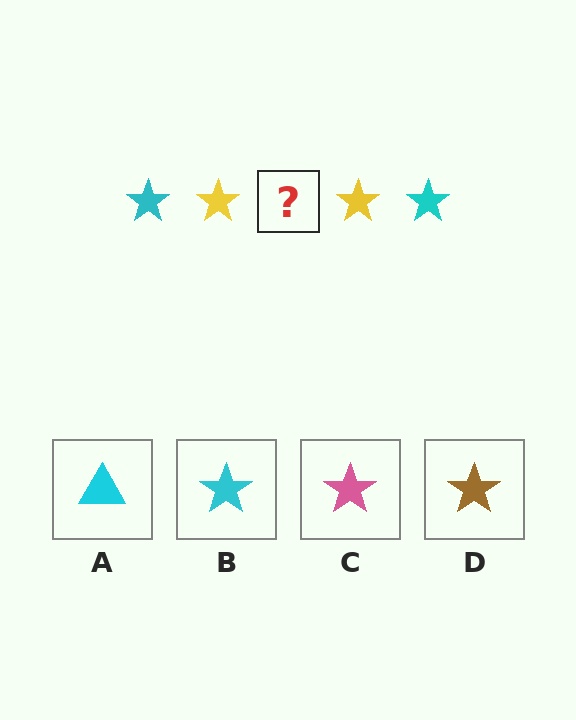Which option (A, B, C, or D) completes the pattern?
B.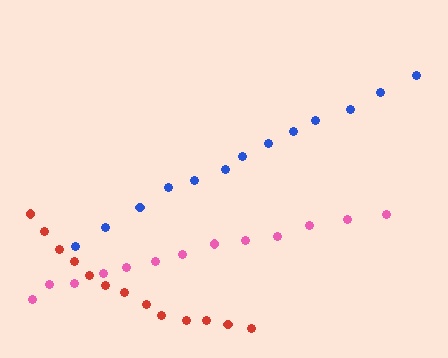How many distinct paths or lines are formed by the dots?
There are 3 distinct paths.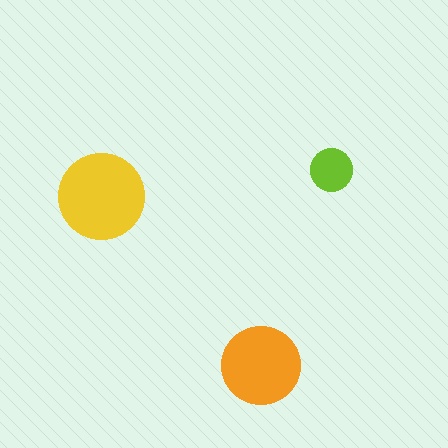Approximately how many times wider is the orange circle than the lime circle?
About 2 times wider.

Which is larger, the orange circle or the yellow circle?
The yellow one.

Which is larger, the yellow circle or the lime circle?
The yellow one.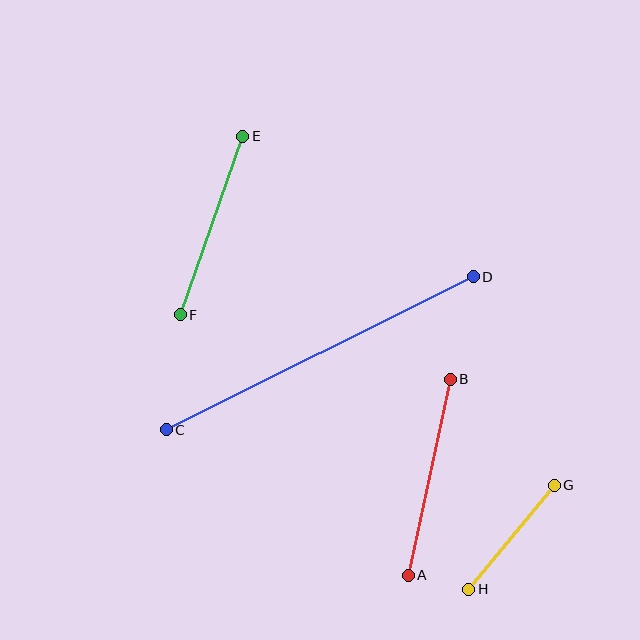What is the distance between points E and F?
The distance is approximately 189 pixels.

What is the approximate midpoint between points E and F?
The midpoint is at approximately (211, 226) pixels.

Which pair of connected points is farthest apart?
Points C and D are farthest apart.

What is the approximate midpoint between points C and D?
The midpoint is at approximately (320, 353) pixels.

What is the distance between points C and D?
The distance is approximately 343 pixels.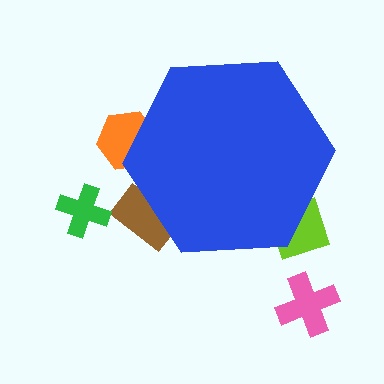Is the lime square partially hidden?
Yes, the lime square is partially hidden behind the blue hexagon.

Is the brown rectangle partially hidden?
Yes, the brown rectangle is partially hidden behind the blue hexagon.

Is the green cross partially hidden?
No, the green cross is fully visible.